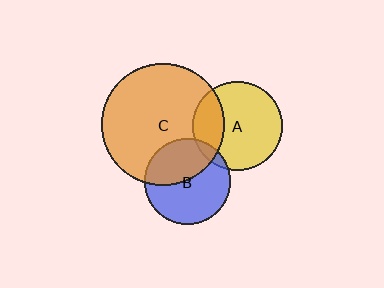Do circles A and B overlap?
Yes.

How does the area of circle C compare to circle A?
Approximately 1.9 times.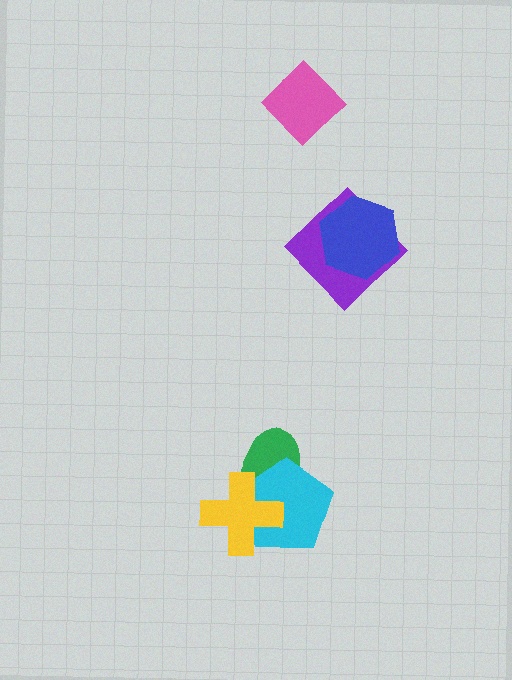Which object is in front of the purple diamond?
The blue hexagon is in front of the purple diamond.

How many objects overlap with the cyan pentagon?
2 objects overlap with the cyan pentagon.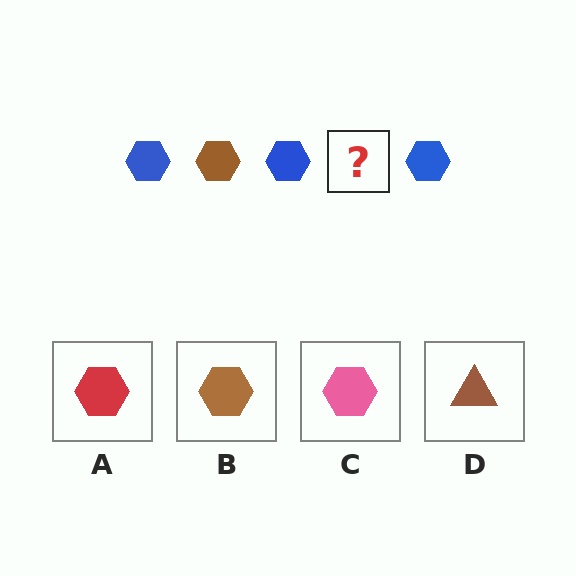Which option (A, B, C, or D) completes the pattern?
B.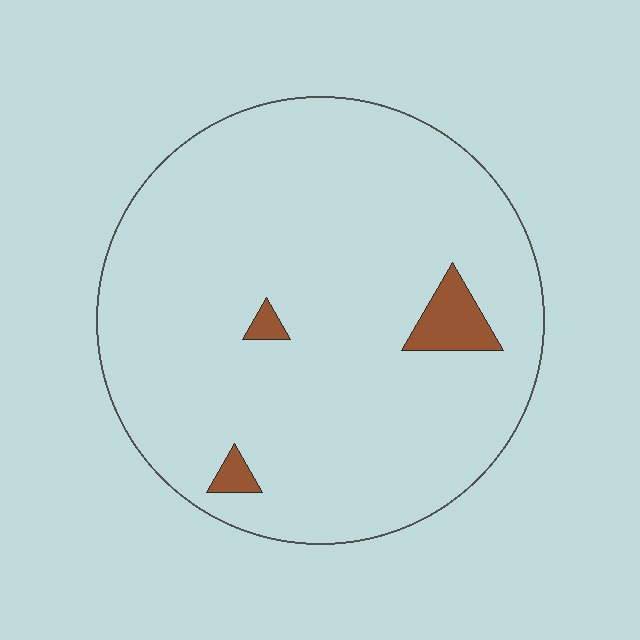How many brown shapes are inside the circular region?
3.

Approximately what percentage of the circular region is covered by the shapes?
Approximately 5%.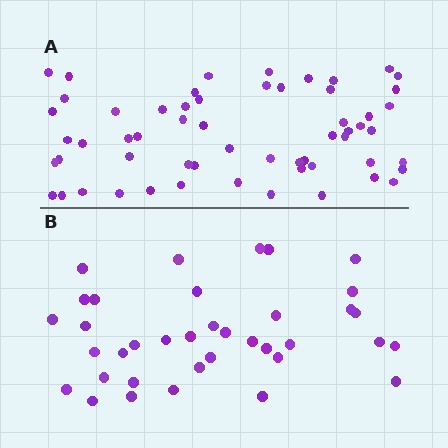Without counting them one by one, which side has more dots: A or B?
Region A (the top region) has more dots.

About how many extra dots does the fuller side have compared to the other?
Region A has approximately 20 more dots than region B.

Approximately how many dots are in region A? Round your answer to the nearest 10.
About 60 dots. (The exact count is 58, which rounds to 60.)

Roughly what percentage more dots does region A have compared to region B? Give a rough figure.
About 55% more.